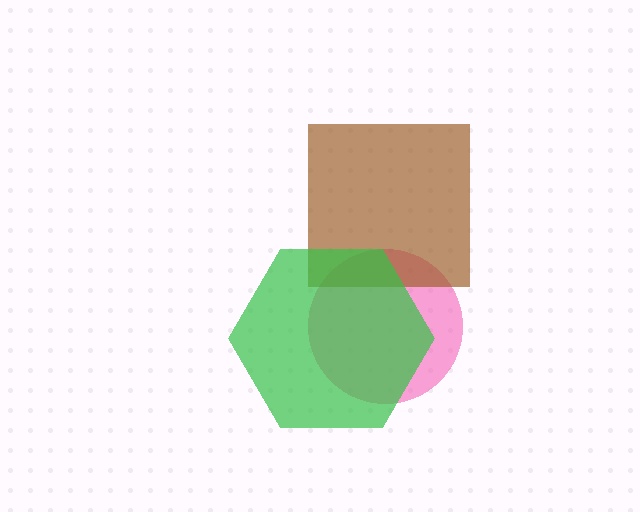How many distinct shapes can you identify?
There are 3 distinct shapes: a pink circle, a brown square, a green hexagon.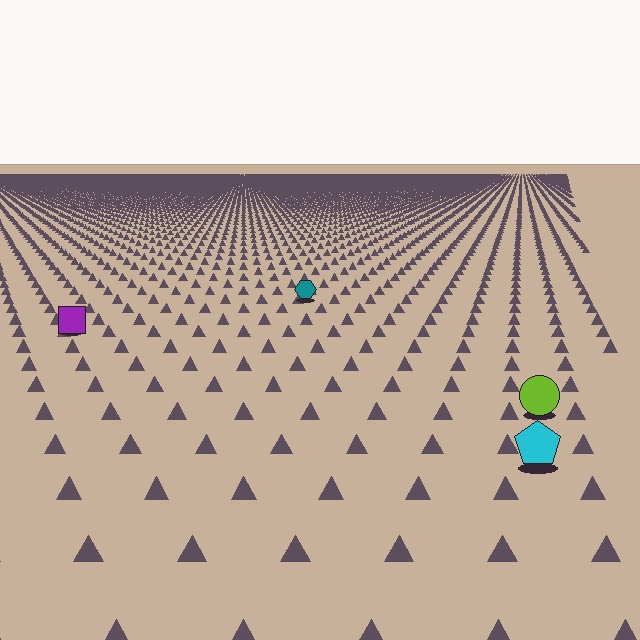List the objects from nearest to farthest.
From nearest to farthest: the cyan pentagon, the lime circle, the purple square, the teal hexagon.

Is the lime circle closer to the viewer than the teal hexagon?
Yes. The lime circle is closer — you can tell from the texture gradient: the ground texture is coarser near it.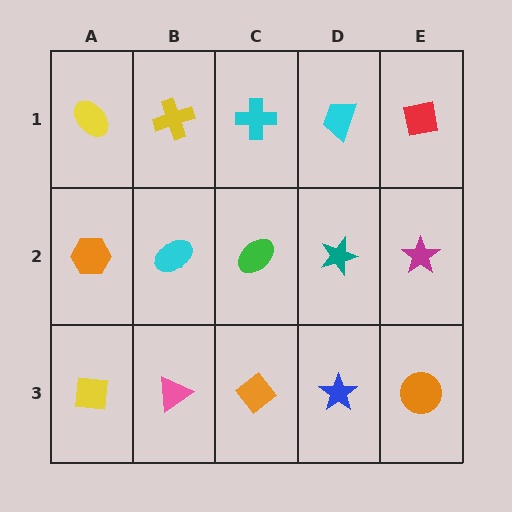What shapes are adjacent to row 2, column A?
A yellow ellipse (row 1, column A), a yellow square (row 3, column A), a cyan ellipse (row 2, column B).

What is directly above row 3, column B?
A cyan ellipse.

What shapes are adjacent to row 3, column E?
A magenta star (row 2, column E), a blue star (row 3, column D).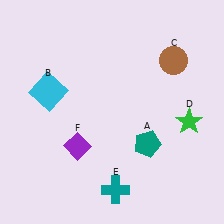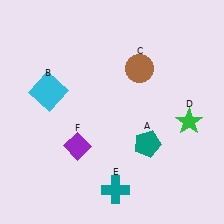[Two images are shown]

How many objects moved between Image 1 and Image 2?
1 object moved between the two images.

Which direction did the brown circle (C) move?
The brown circle (C) moved left.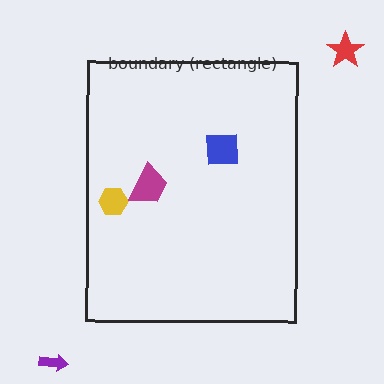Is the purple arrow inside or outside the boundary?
Outside.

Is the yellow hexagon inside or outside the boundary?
Inside.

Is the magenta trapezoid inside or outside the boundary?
Inside.